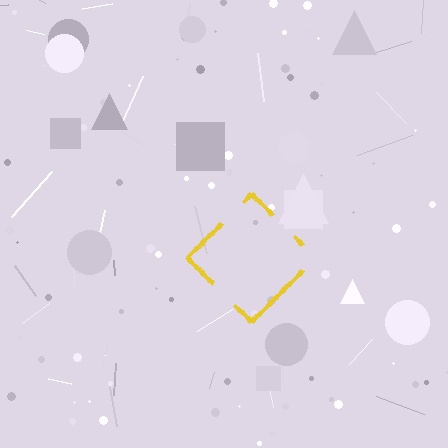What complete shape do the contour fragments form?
The contour fragments form a diamond.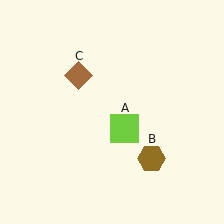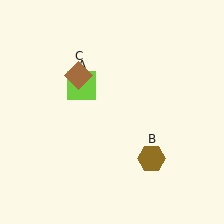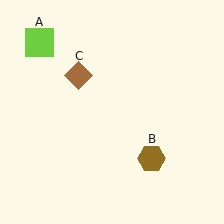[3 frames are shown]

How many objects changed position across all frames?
1 object changed position: lime square (object A).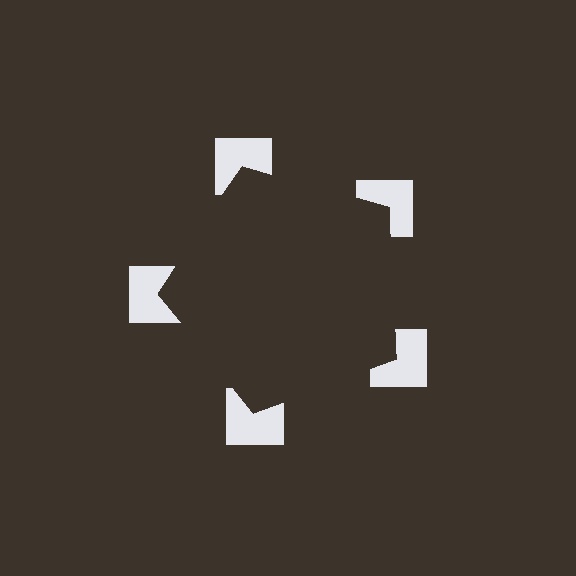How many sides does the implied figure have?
5 sides.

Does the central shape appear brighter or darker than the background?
It typically appears slightly darker than the background, even though no actual brightness change is drawn.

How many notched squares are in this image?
There are 5 — one at each vertex of the illusory pentagon.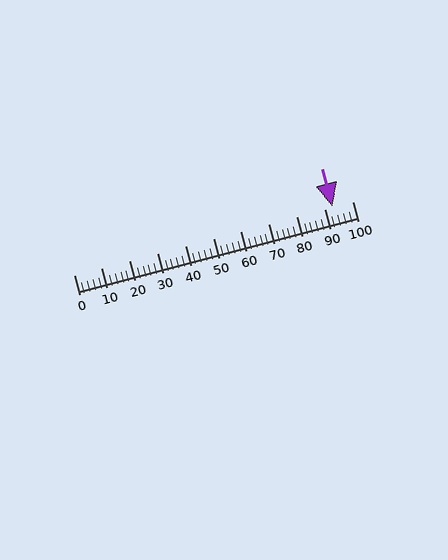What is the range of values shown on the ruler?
The ruler shows values from 0 to 100.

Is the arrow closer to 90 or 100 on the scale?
The arrow is closer to 90.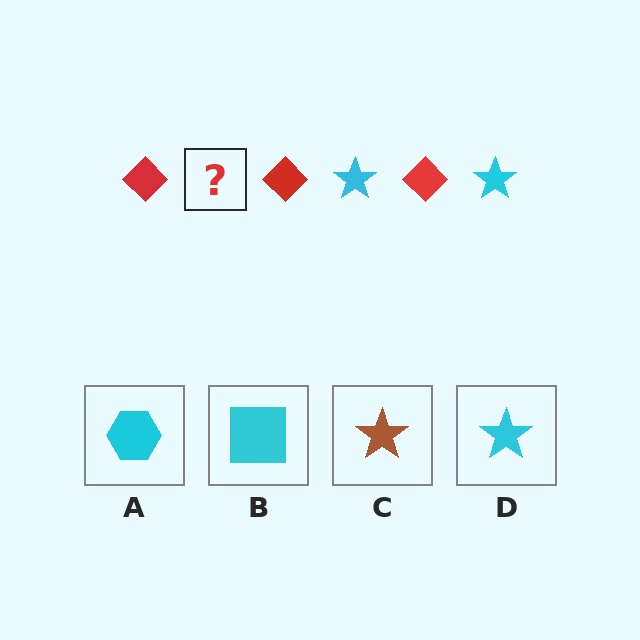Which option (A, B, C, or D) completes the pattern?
D.